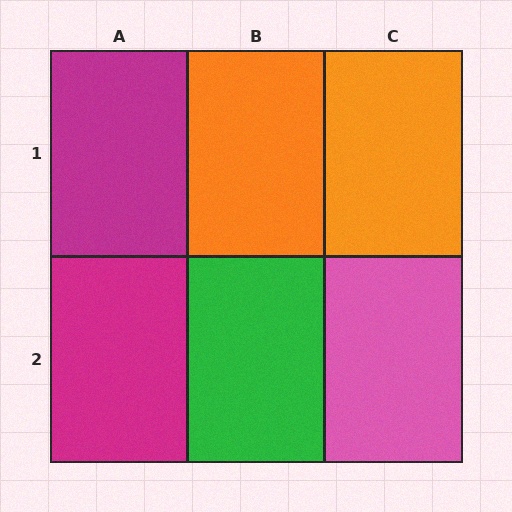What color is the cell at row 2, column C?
Pink.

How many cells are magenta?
2 cells are magenta.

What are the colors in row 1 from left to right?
Magenta, orange, orange.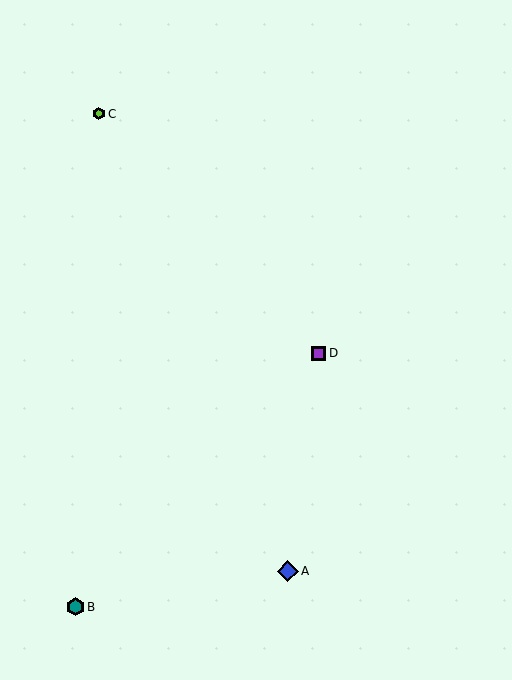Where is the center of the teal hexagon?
The center of the teal hexagon is at (75, 607).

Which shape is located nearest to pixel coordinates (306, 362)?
The purple square (labeled D) at (319, 353) is nearest to that location.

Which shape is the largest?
The blue diamond (labeled A) is the largest.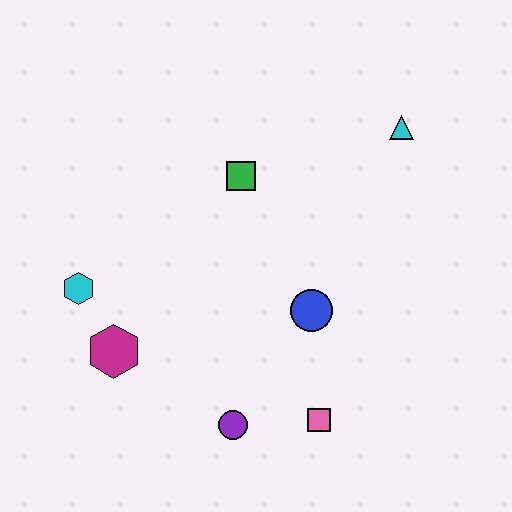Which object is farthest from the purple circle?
The cyan triangle is farthest from the purple circle.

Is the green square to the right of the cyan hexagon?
Yes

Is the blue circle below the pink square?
No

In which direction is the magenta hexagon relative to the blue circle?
The magenta hexagon is to the left of the blue circle.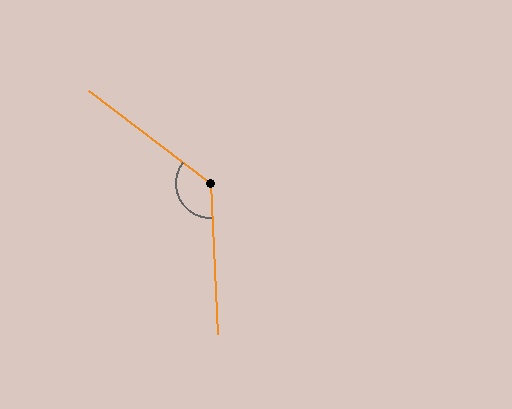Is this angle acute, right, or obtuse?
It is obtuse.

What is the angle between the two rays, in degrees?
Approximately 130 degrees.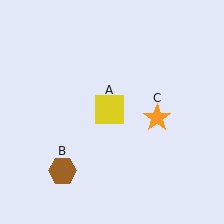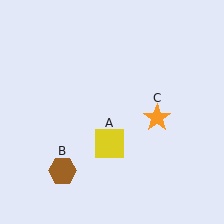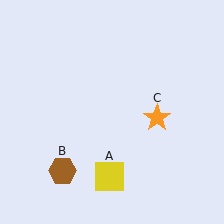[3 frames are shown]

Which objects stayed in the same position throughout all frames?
Brown hexagon (object B) and orange star (object C) remained stationary.